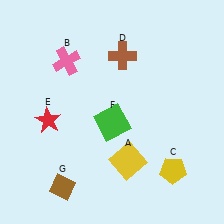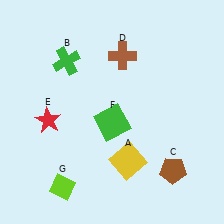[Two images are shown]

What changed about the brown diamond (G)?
In Image 1, G is brown. In Image 2, it changed to lime.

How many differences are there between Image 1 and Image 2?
There are 3 differences between the two images.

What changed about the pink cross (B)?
In Image 1, B is pink. In Image 2, it changed to green.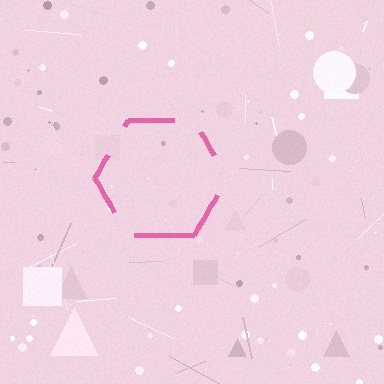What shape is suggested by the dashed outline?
The dashed outline suggests a hexagon.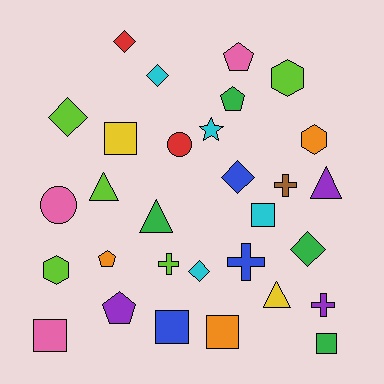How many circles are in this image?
There are 2 circles.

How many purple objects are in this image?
There are 3 purple objects.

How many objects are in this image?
There are 30 objects.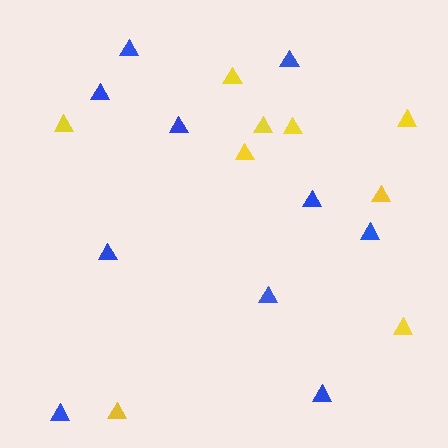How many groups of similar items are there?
There are 2 groups: one group of yellow triangles (9) and one group of blue triangles (10).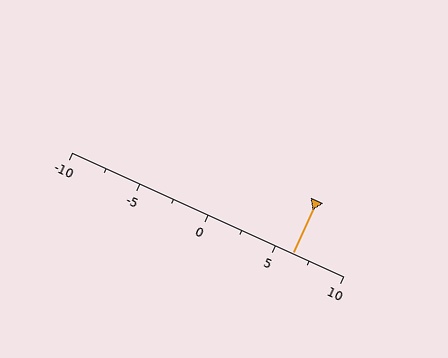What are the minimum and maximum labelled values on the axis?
The axis runs from -10 to 10.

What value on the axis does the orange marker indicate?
The marker indicates approximately 6.2.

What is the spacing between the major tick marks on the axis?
The major ticks are spaced 5 apart.